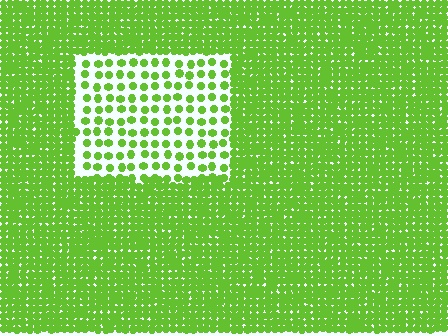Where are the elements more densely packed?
The elements are more densely packed outside the rectangle boundary.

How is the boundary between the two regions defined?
The boundary is defined by a change in element density (approximately 2.9x ratio). All elements are the same color, size, and shape.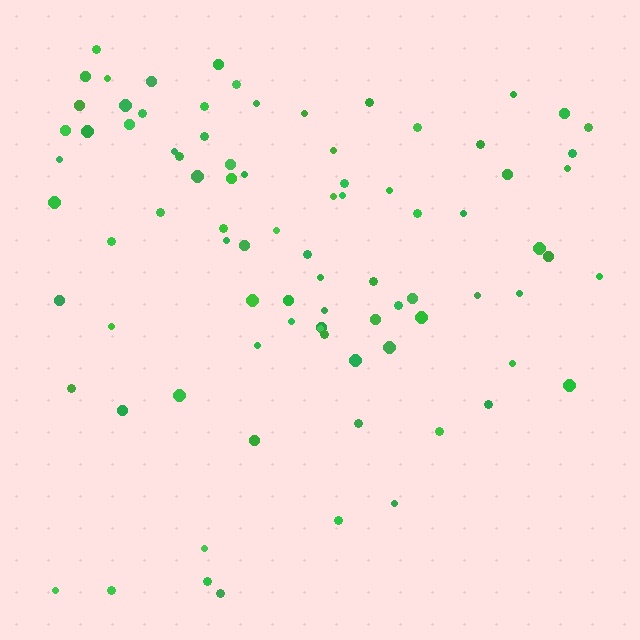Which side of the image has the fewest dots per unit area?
The bottom.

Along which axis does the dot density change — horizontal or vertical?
Vertical.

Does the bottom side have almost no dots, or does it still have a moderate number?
Still a moderate number, just noticeably fewer than the top.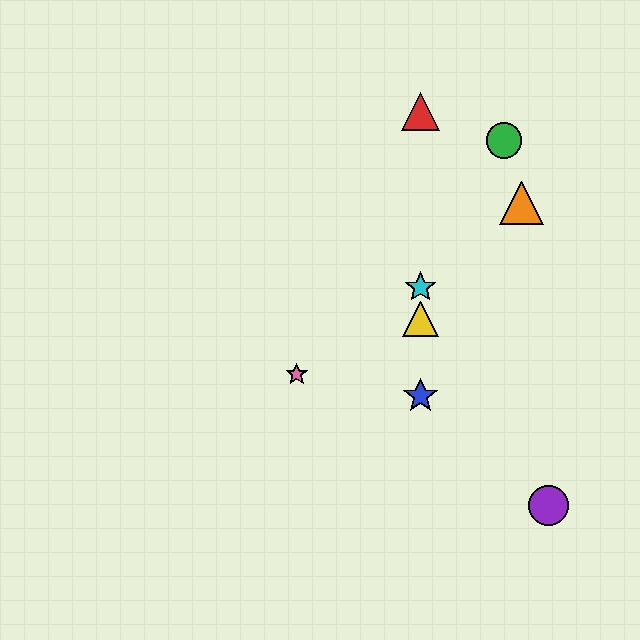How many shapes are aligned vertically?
4 shapes (the red triangle, the blue star, the yellow triangle, the cyan star) are aligned vertically.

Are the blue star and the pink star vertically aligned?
No, the blue star is at x≈420 and the pink star is at x≈297.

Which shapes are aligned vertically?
The red triangle, the blue star, the yellow triangle, the cyan star are aligned vertically.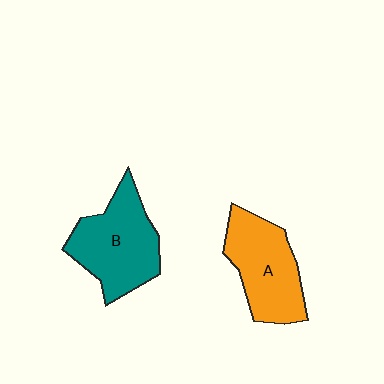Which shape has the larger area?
Shape B (teal).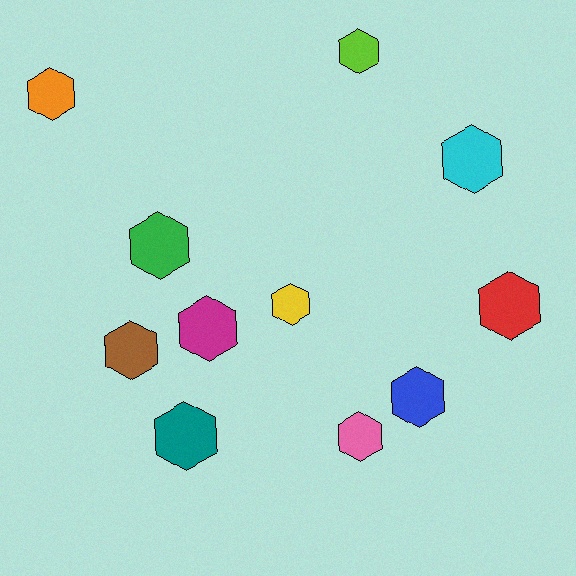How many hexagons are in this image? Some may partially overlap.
There are 11 hexagons.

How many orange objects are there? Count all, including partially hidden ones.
There is 1 orange object.